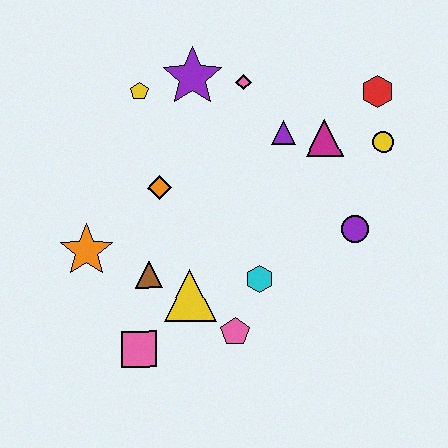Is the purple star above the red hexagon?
Yes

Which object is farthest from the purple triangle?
The pink square is farthest from the purple triangle.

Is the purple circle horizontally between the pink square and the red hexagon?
Yes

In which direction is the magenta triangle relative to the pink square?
The magenta triangle is above the pink square.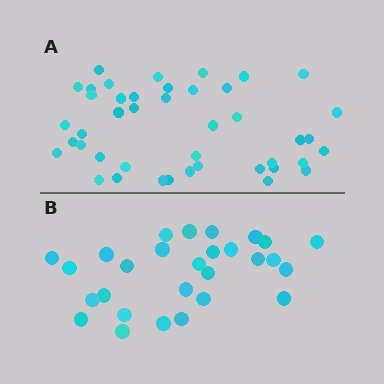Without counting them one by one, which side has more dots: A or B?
Region A (the top region) has more dots.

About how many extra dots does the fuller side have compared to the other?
Region A has approximately 15 more dots than region B.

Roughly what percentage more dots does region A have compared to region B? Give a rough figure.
About 55% more.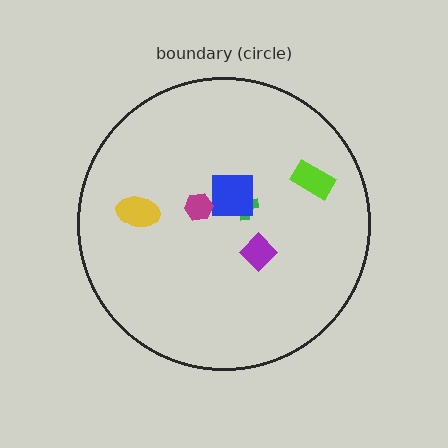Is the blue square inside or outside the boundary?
Inside.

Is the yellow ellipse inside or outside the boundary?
Inside.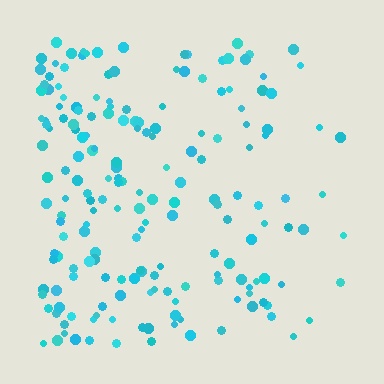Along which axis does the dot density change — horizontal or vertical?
Horizontal.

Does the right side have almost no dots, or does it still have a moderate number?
Still a moderate number, just noticeably fewer than the left.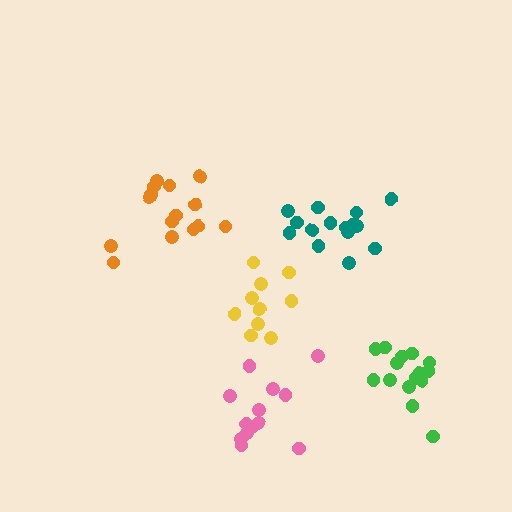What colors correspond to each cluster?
The clusters are colored: orange, yellow, teal, pink, green.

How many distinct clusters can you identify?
There are 5 distinct clusters.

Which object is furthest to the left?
The orange cluster is leftmost.